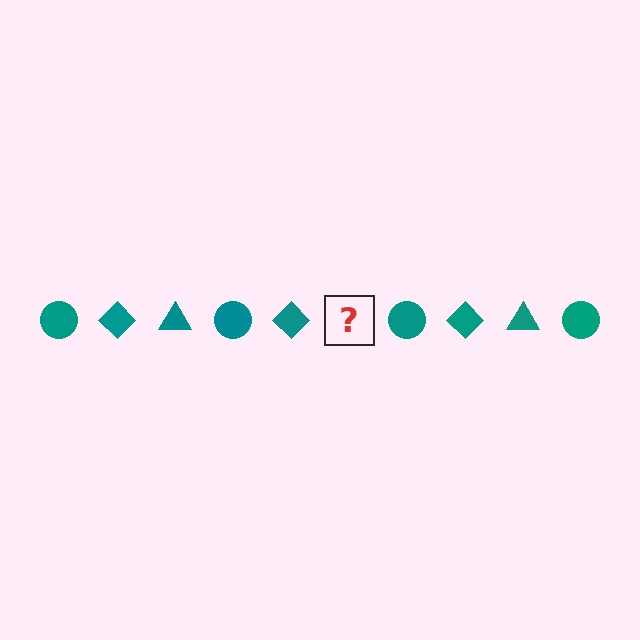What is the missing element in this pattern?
The missing element is a teal triangle.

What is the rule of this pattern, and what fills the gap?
The rule is that the pattern cycles through circle, diamond, triangle shapes in teal. The gap should be filled with a teal triangle.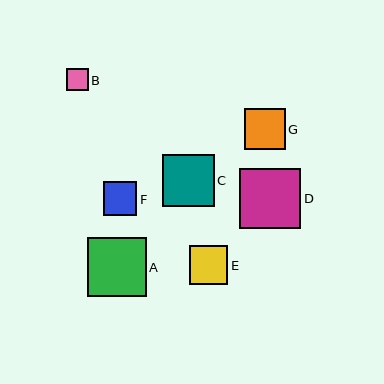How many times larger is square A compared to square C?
Square A is approximately 1.1 times the size of square C.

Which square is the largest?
Square D is the largest with a size of approximately 61 pixels.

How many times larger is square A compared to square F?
Square A is approximately 1.8 times the size of square F.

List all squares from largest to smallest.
From largest to smallest: D, A, C, G, E, F, B.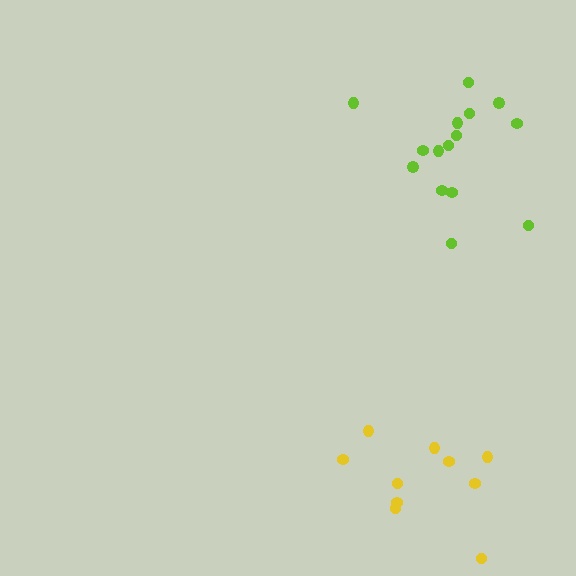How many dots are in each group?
Group 1: 15 dots, Group 2: 10 dots (25 total).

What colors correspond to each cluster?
The clusters are colored: lime, yellow.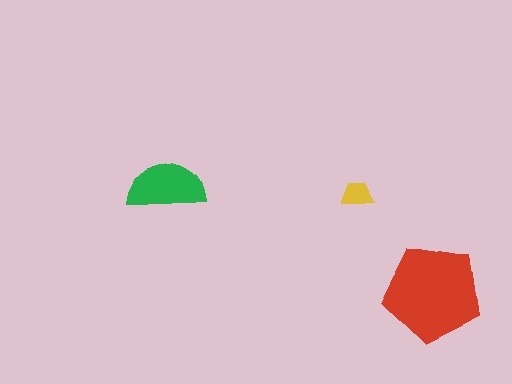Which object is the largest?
The red pentagon.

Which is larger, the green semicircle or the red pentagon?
The red pentagon.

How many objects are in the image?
There are 3 objects in the image.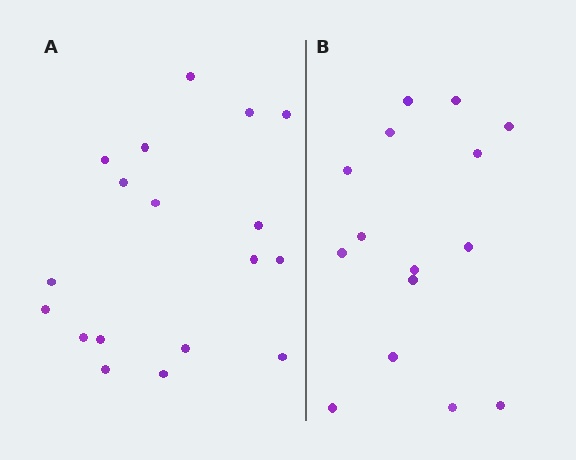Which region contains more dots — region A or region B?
Region A (the left region) has more dots.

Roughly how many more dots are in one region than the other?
Region A has just a few more — roughly 2 or 3 more dots than region B.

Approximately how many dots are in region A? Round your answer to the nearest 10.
About 20 dots. (The exact count is 18, which rounds to 20.)